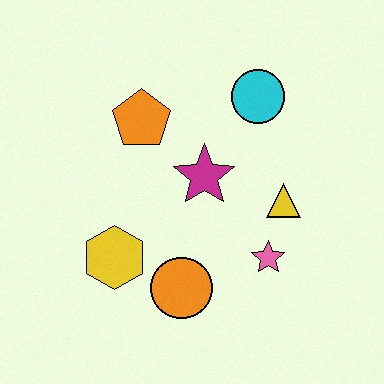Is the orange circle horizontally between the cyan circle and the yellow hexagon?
Yes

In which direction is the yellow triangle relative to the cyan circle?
The yellow triangle is below the cyan circle.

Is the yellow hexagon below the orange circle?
No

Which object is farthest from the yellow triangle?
The yellow hexagon is farthest from the yellow triangle.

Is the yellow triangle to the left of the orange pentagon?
No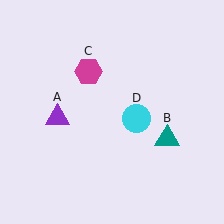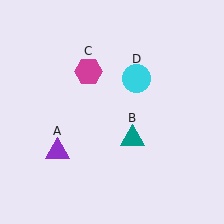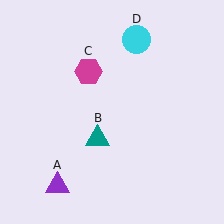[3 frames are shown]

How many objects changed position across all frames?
3 objects changed position: purple triangle (object A), teal triangle (object B), cyan circle (object D).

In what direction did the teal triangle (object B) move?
The teal triangle (object B) moved left.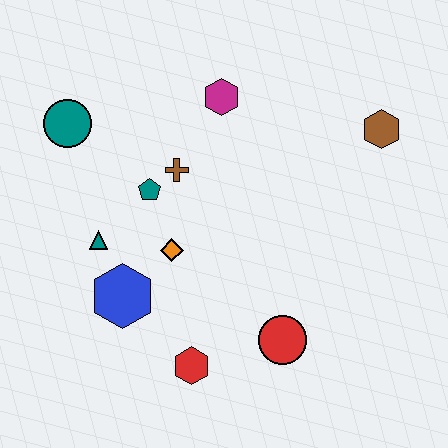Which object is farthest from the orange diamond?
The brown hexagon is farthest from the orange diamond.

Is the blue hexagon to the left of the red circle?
Yes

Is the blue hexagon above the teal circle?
No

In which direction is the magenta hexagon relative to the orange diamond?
The magenta hexagon is above the orange diamond.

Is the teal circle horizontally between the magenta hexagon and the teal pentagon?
No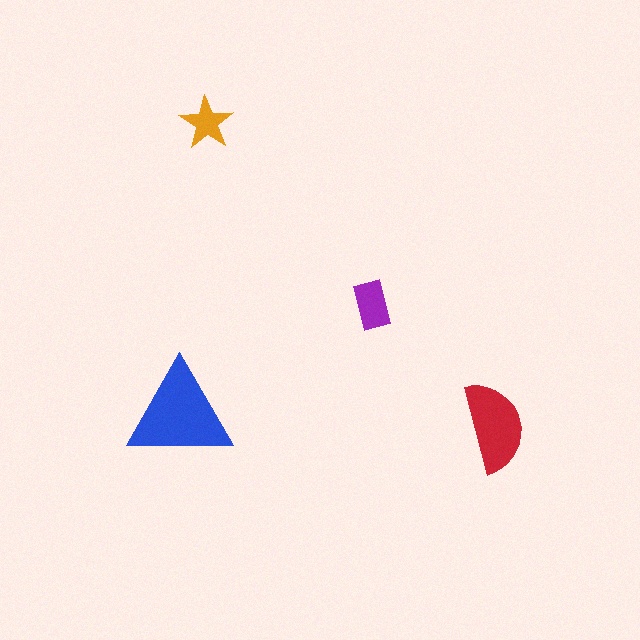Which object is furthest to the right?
The red semicircle is rightmost.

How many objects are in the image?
There are 4 objects in the image.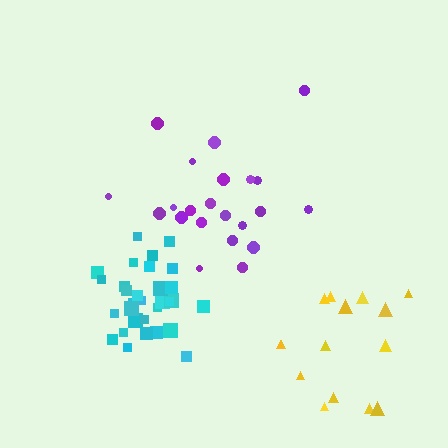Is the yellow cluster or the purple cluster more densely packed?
Purple.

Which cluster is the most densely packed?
Cyan.